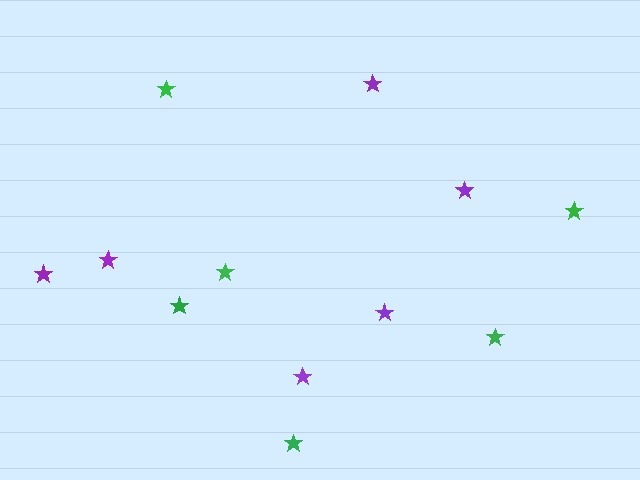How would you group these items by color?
There are 2 groups: one group of purple stars (6) and one group of green stars (6).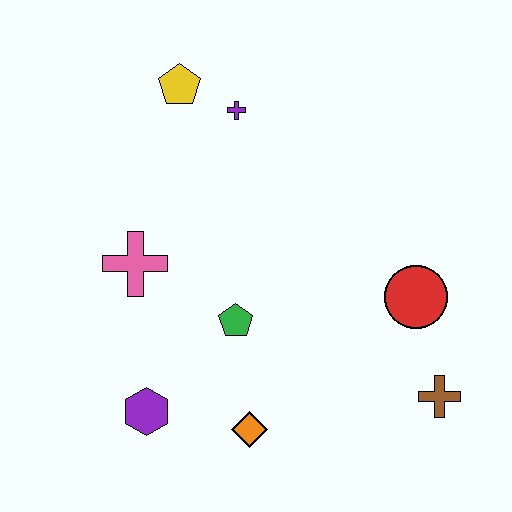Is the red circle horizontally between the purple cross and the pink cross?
No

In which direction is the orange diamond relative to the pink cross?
The orange diamond is below the pink cross.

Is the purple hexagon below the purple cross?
Yes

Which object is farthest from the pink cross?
The brown cross is farthest from the pink cross.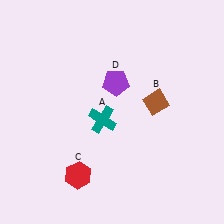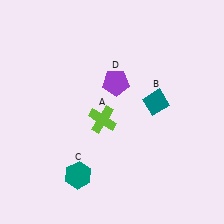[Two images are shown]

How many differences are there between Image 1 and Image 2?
There are 3 differences between the two images.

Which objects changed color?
A changed from teal to lime. B changed from brown to teal. C changed from red to teal.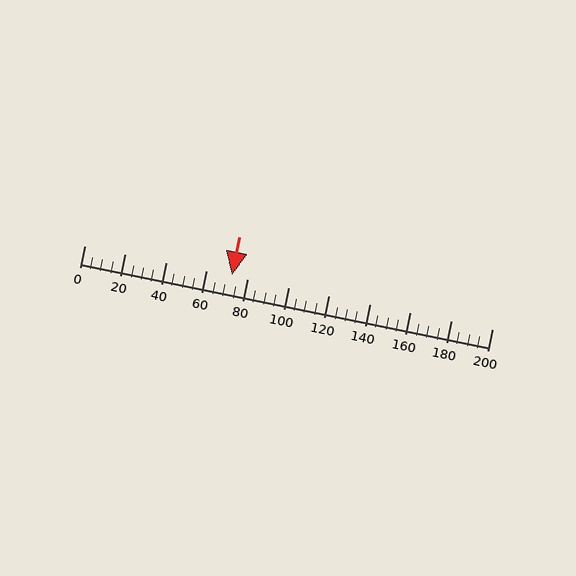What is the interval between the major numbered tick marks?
The major tick marks are spaced 20 units apart.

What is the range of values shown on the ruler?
The ruler shows values from 0 to 200.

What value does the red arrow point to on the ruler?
The red arrow points to approximately 72.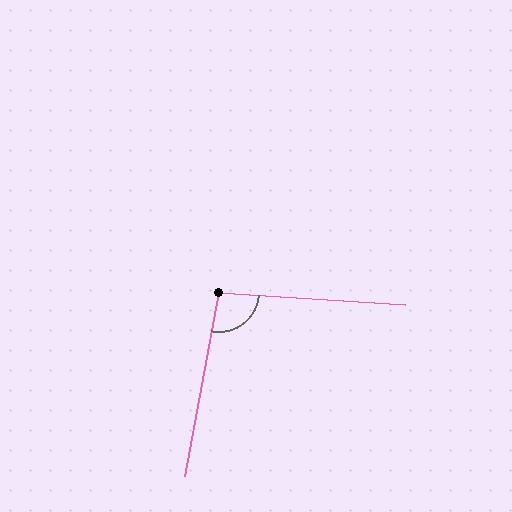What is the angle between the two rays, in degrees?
Approximately 97 degrees.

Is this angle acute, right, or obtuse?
It is obtuse.